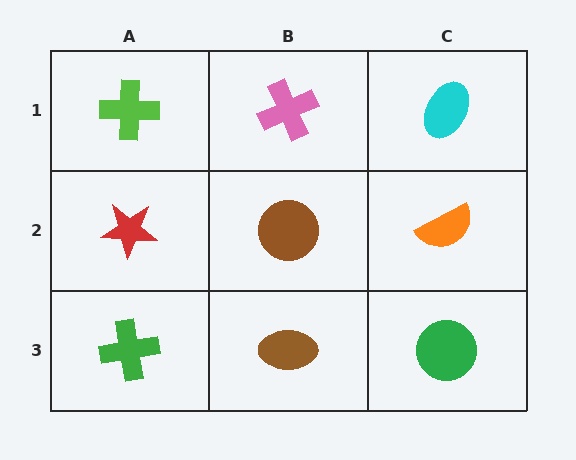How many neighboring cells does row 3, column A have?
2.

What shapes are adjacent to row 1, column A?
A red star (row 2, column A), a pink cross (row 1, column B).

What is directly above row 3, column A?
A red star.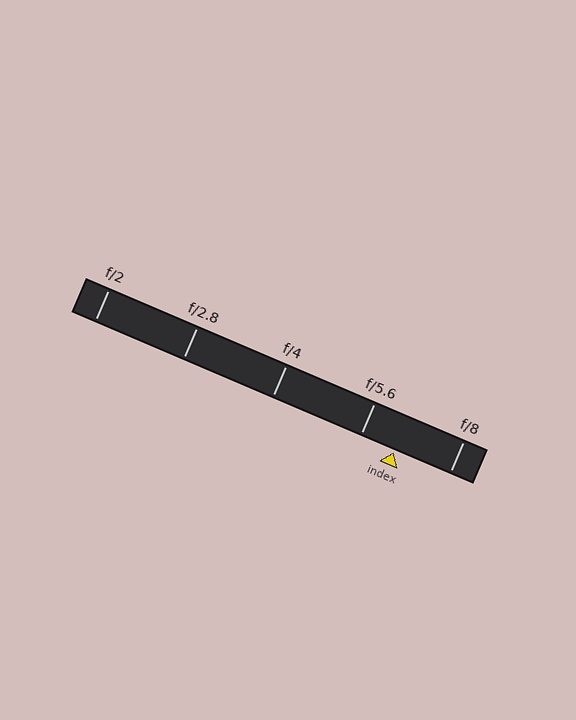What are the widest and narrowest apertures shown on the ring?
The widest aperture shown is f/2 and the narrowest is f/8.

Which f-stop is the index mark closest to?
The index mark is closest to f/5.6.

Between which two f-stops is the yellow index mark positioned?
The index mark is between f/5.6 and f/8.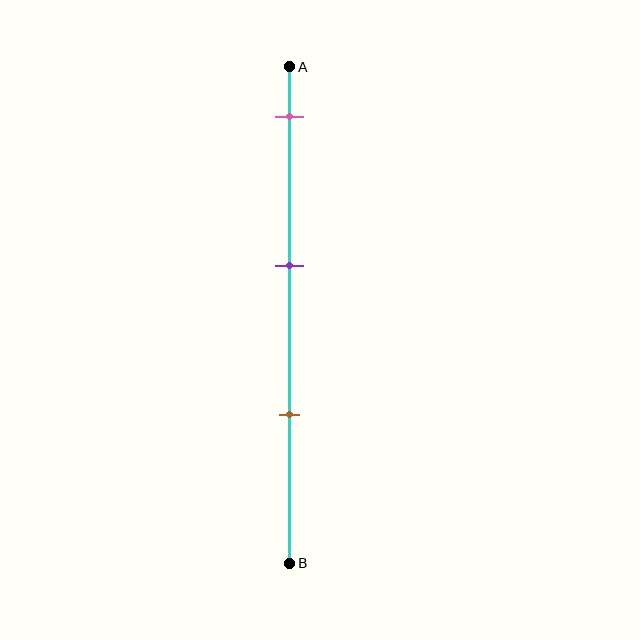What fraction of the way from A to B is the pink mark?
The pink mark is approximately 10% (0.1) of the way from A to B.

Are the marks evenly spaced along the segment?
Yes, the marks are approximately evenly spaced.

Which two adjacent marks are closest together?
The purple and brown marks are the closest adjacent pair.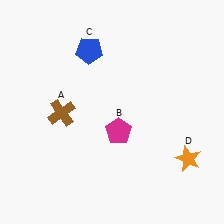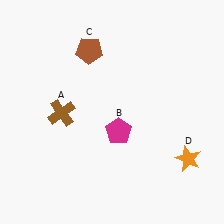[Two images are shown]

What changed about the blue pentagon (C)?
In Image 1, C is blue. In Image 2, it changed to brown.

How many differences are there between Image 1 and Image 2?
There is 1 difference between the two images.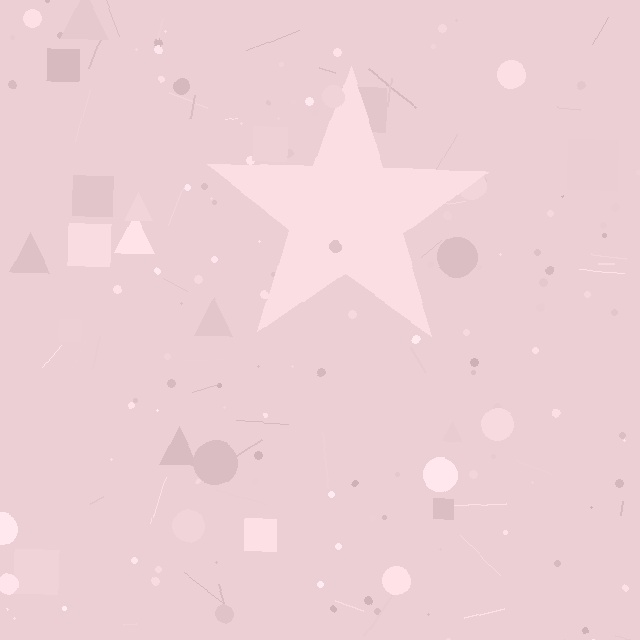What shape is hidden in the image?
A star is hidden in the image.